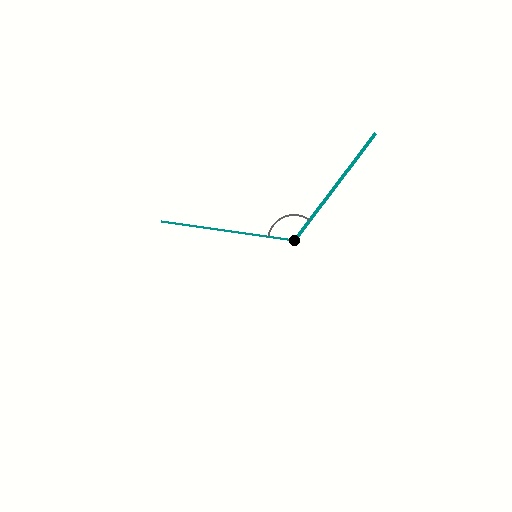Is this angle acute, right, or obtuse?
It is obtuse.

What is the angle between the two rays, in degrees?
Approximately 119 degrees.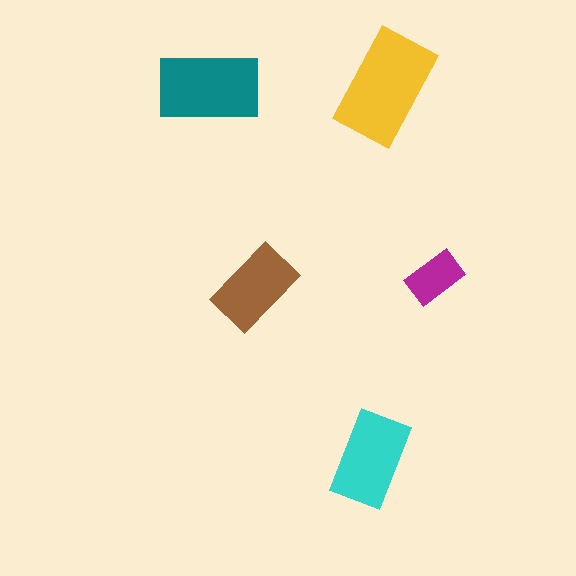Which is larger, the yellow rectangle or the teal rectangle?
The yellow one.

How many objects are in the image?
There are 5 objects in the image.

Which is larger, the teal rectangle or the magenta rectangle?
The teal one.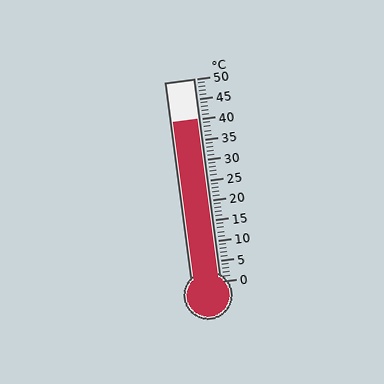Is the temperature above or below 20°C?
The temperature is above 20°C.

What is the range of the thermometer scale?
The thermometer scale ranges from 0°C to 50°C.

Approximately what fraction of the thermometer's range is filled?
The thermometer is filled to approximately 80% of its range.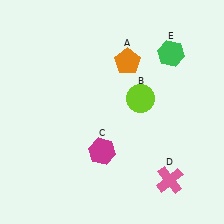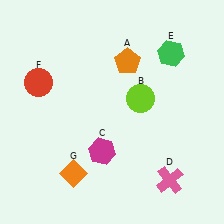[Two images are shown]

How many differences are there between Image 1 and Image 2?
There are 2 differences between the two images.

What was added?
A red circle (F), an orange diamond (G) were added in Image 2.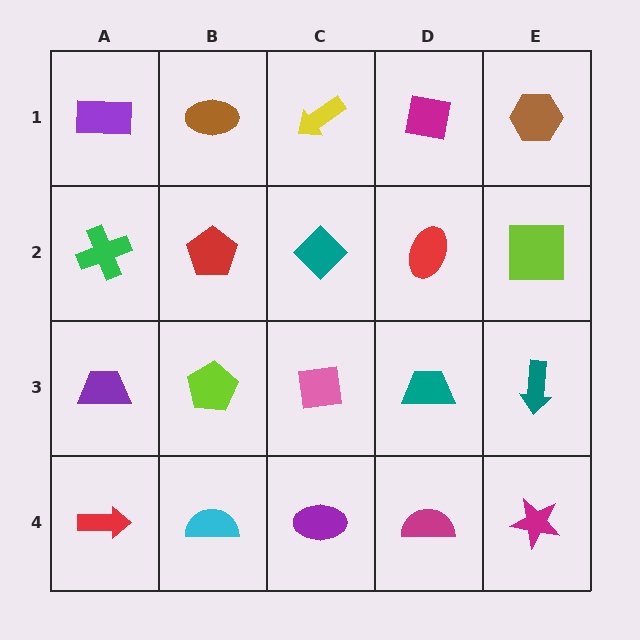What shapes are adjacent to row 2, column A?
A purple rectangle (row 1, column A), a purple trapezoid (row 3, column A), a red pentagon (row 2, column B).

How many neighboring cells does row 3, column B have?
4.